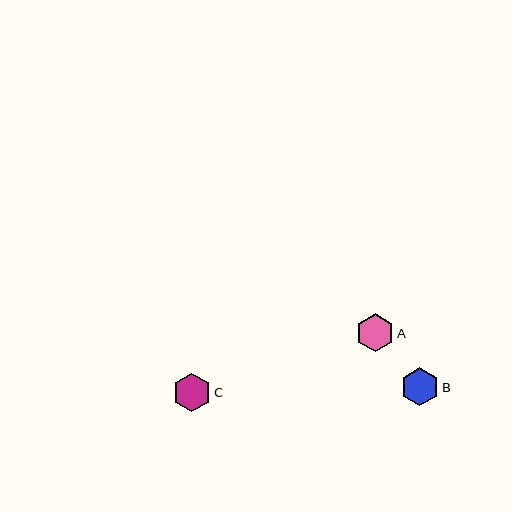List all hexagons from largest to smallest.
From largest to smallest: C, A, B.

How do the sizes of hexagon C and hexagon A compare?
Hexagon C and hexagon A are approximately the same size.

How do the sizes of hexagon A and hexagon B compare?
Hexagon A and hexagon B are approximately the same size.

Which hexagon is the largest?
Hexagon C is the largest with a size of approximately 39 pixels.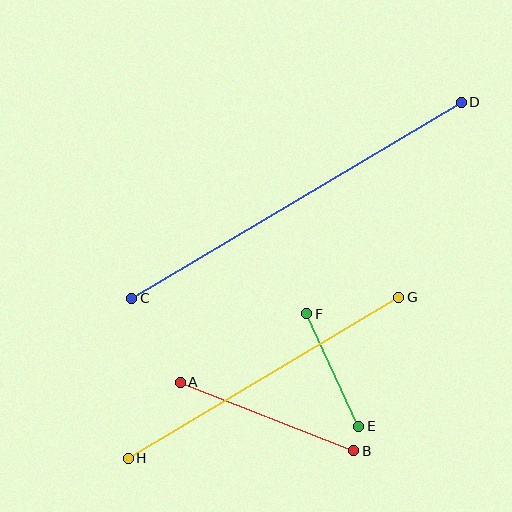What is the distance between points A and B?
The distance is approximately 187 pixels.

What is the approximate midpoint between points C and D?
The midpoint is at approximately (296, 200) pixels.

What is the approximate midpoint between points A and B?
The midpoint is at approximately (267, 416) pixels.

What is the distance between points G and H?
The distance is approximately 315 pixels.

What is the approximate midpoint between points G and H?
The midpoint is at approximately (264, 378) pixels.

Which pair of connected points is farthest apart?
Points C and D are farthest apart.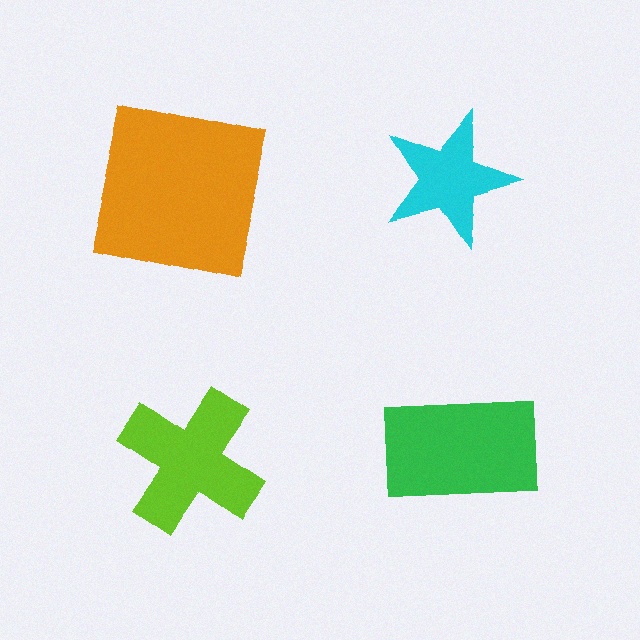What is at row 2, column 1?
A lime cross.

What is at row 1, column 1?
An orange square.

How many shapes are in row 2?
2 shapes.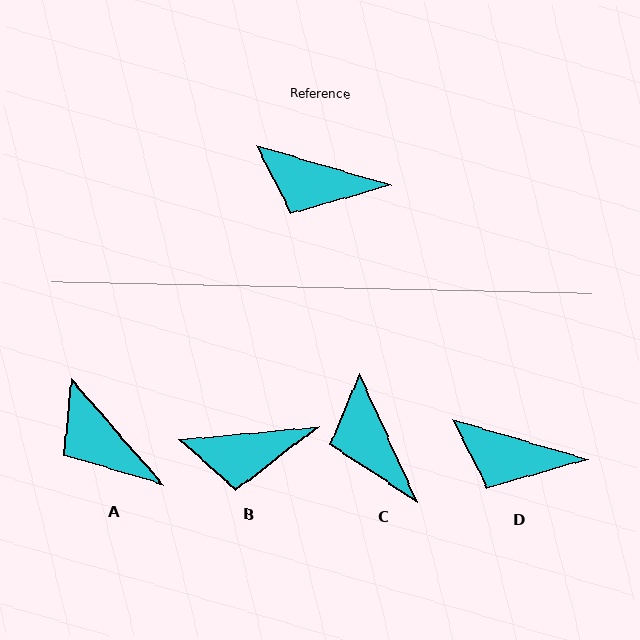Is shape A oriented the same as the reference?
No, it is off by about 33 degrees.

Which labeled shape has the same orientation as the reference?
D.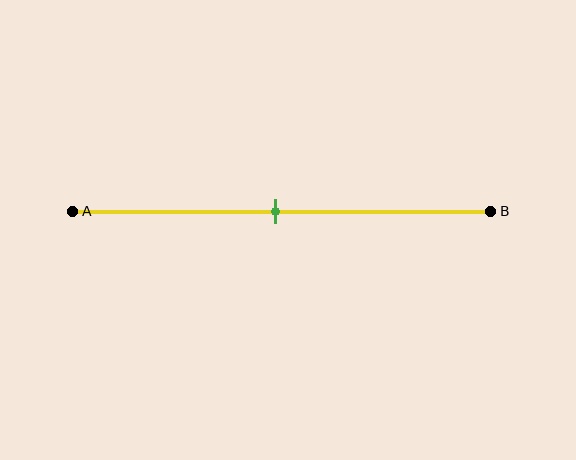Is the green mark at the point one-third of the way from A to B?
No, the mark is at about 50% from A, not at the 33% one-third point.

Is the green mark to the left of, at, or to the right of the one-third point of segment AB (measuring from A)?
The green mark is to the right of the one-third point of segment AB.